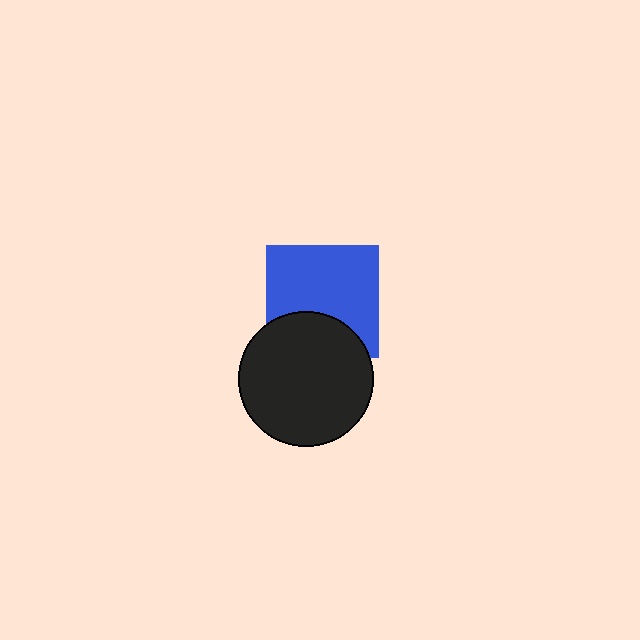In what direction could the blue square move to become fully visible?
The blue square could move up. That would shift it out from behind the black circle entirely.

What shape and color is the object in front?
The object in front is a black circle.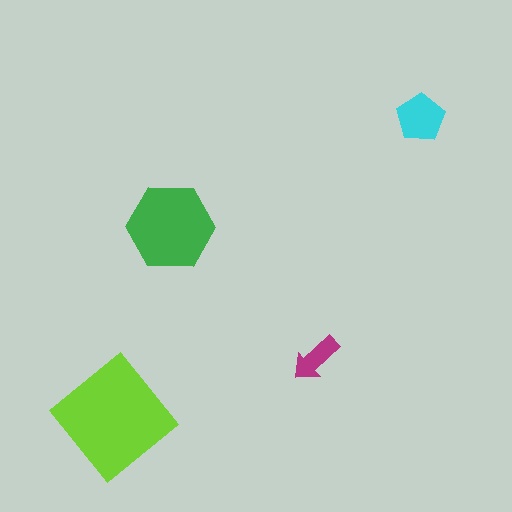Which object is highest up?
The cyan pentagon is topmost.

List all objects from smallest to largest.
The magenta arrow, the cyan pentagon, the green hexagon, the lime diamond.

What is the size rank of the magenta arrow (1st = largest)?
4th.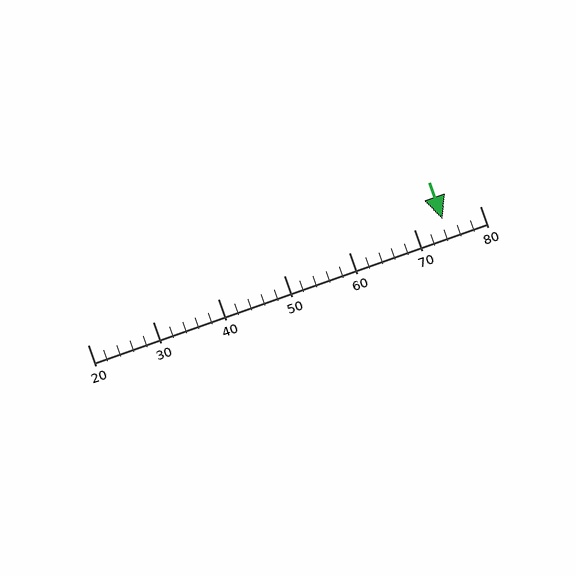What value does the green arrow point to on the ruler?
The green arrow points to approximately 74.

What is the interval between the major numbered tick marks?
The major tick marks are spaced 10 units apart.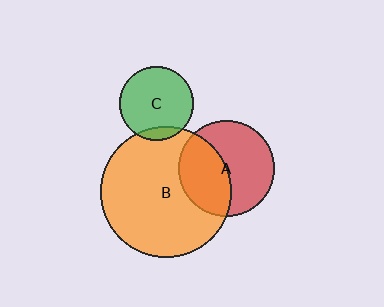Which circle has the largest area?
Circle B (orange).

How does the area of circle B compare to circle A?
Approximately 1.8 times.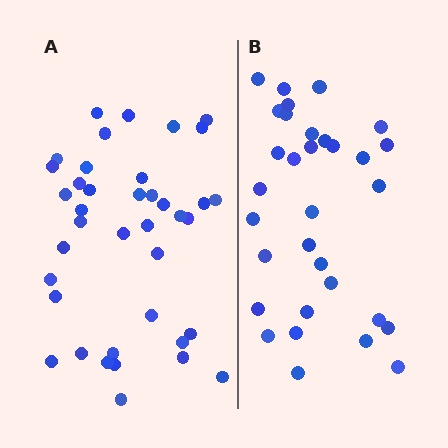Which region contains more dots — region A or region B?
Region A (the left region) has more dots.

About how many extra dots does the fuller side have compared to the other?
Region A has roughly 8 or so more dots than region B.